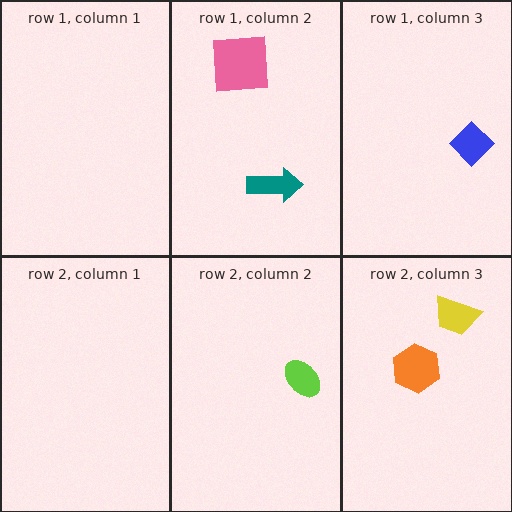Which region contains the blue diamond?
The row 1, column 3 region.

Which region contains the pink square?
The row 1, column 2 region.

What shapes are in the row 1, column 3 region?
The blue diamond.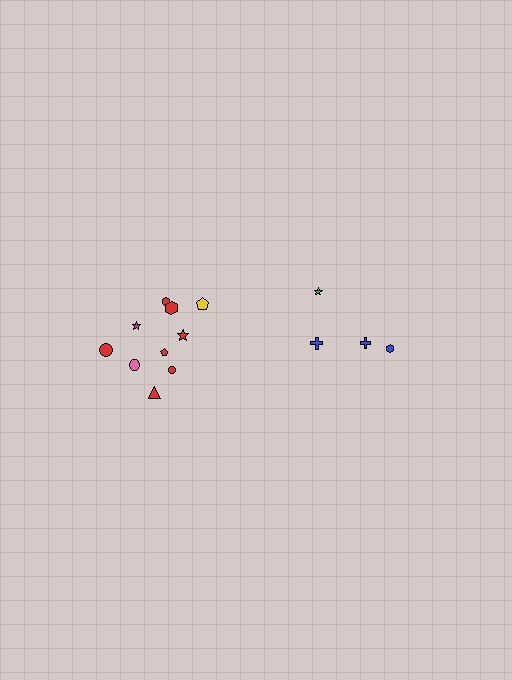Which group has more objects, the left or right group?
The left group.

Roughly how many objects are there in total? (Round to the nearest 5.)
Roughly 15 objects in total.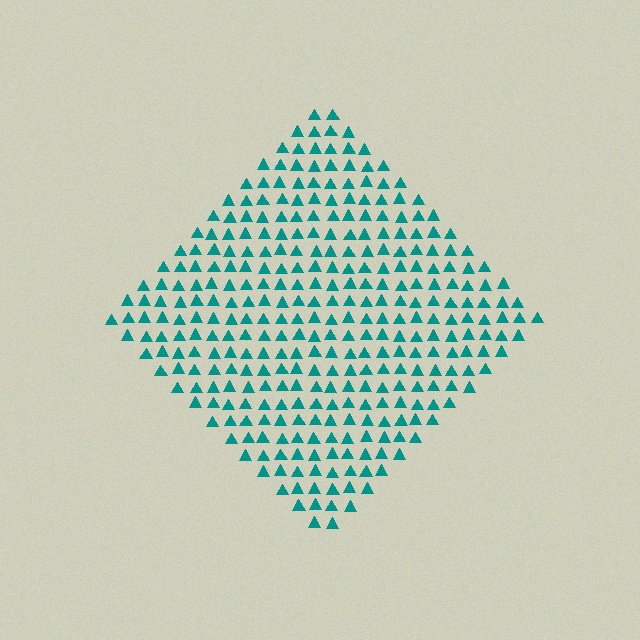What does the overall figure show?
The overall figure shows a diamond.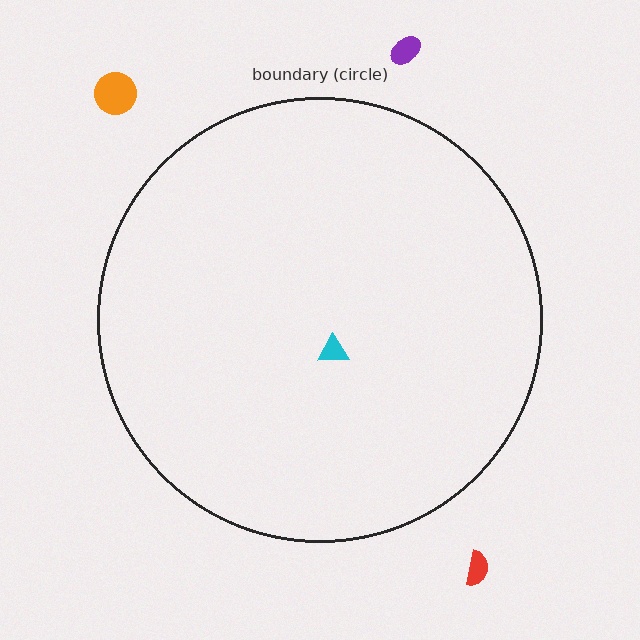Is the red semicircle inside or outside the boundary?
Outside.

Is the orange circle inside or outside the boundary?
Outside.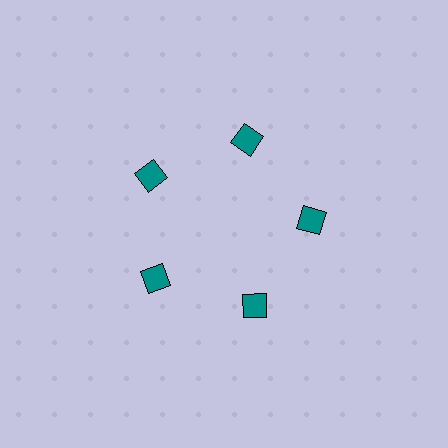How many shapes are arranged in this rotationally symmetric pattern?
There are 5 shapes, arranged in 5 groups of 1.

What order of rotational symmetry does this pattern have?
This pattern has 5-fold rotational symmetry.